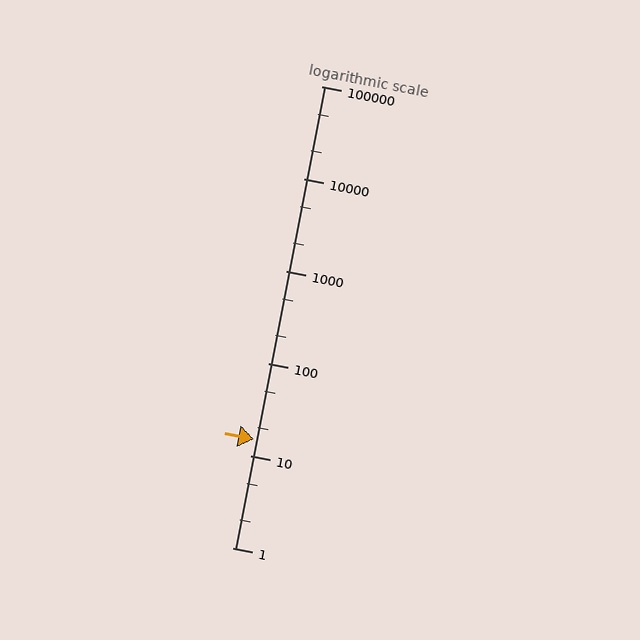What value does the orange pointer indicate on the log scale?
The pointer indicates approximately 15.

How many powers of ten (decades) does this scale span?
The scale spans 5 decades, from 1 to 100000.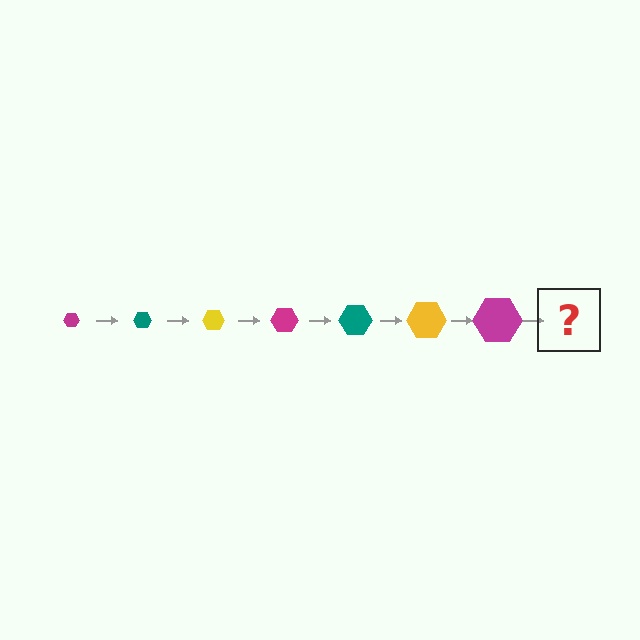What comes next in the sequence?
The next element should be a teal hexagon, larger than the previous one.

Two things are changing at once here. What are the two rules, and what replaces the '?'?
The two rules are that the hexagon grows larger each step and the color cycles through magenta, teal, and yellow. The '?' should be a teal hexagon, larger than the previous one.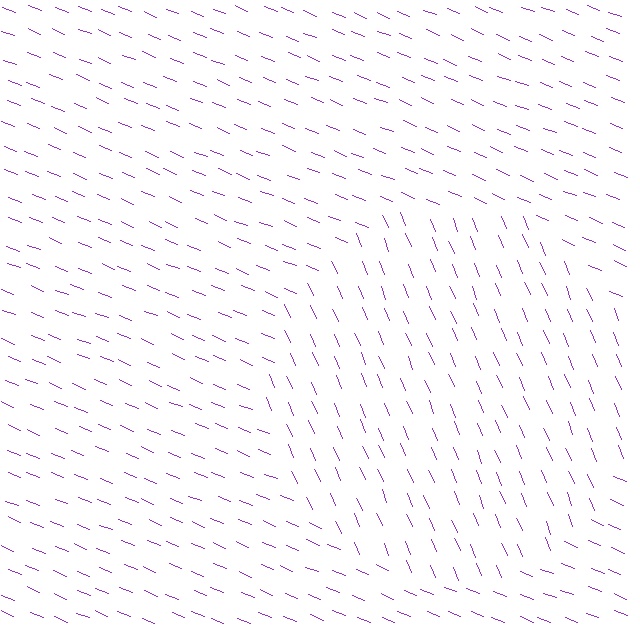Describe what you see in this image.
The image is filled with small purple line segments. A circle region in the image has lines oriented differently from the surrounding lines, creating a visible texture boundary.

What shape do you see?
I see a circle.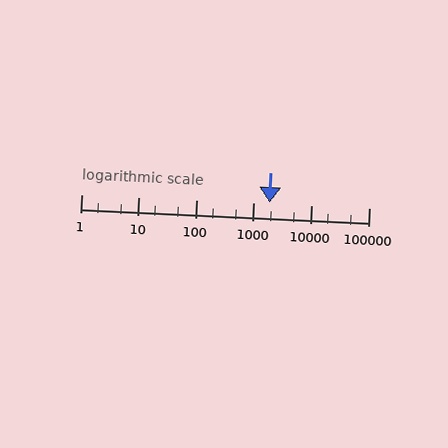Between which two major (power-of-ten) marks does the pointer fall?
The pointer is between 1000 and 10000.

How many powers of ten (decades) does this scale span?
The scale spans 5 decades, from 1 to 100000.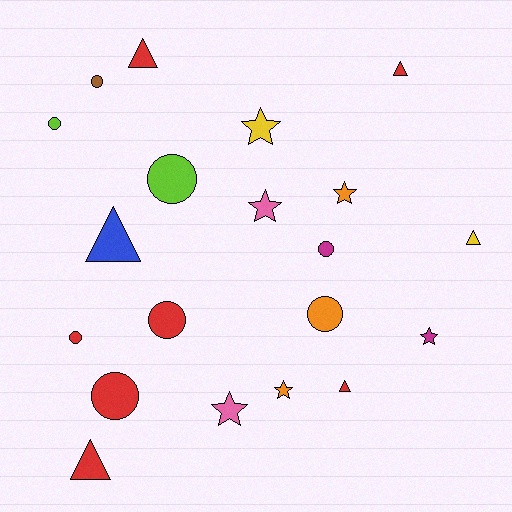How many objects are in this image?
There are 20 objects.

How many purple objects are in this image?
There are no purple objects.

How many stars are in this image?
There are 6 stars.